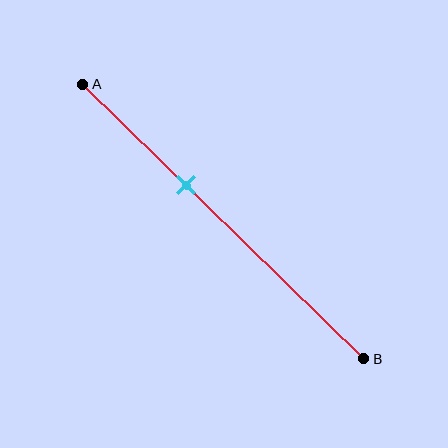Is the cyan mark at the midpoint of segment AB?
No, the mark is at about 35% from A, not at the 50% midpoint.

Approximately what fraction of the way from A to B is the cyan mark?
The cyan mark is approximately 35% of the way from A to B.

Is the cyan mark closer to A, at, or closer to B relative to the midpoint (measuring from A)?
The cyan mark is closer to point A than the midpoint of segment AB.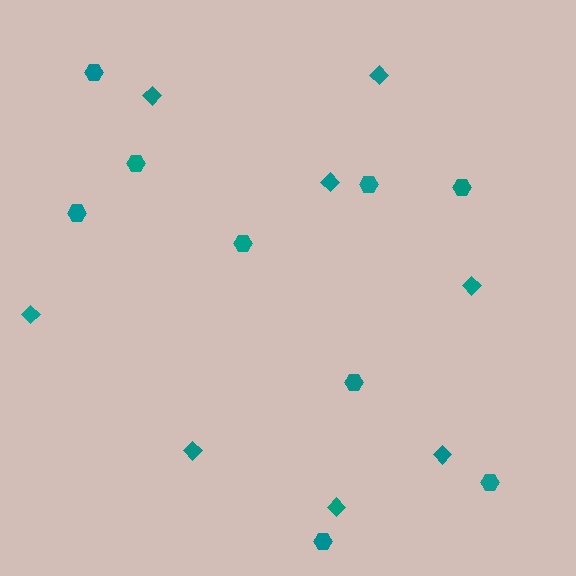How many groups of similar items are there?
There are 2 groups: one group of hexagons (9) and one group of diamonds (8).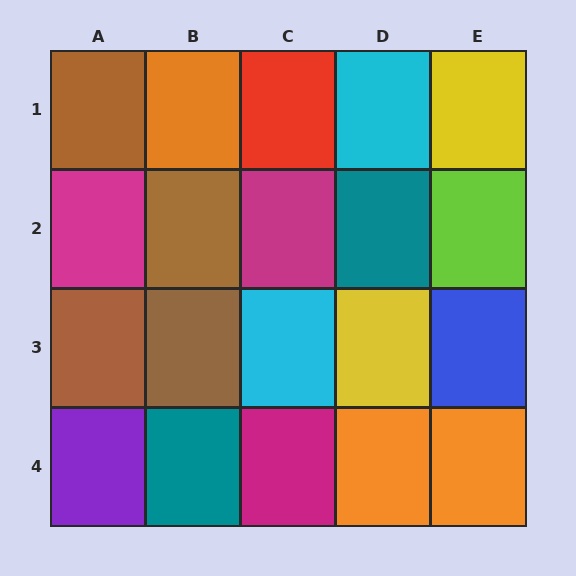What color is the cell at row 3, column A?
Brown.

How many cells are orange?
3 cells are orange.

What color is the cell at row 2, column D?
Teal.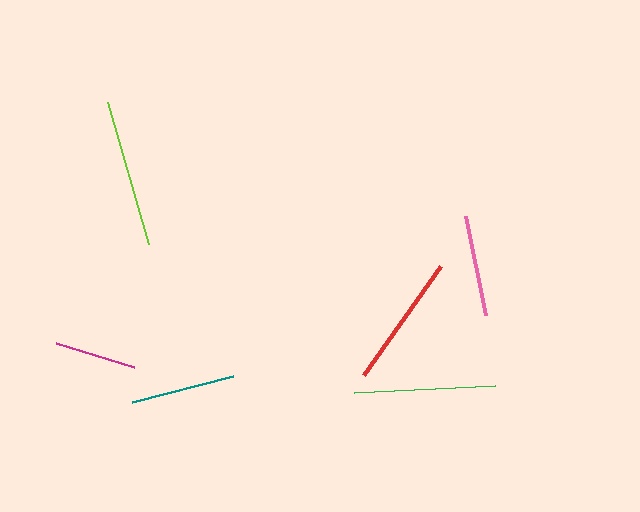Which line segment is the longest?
The lime line is the longest at approximately 147 pixels.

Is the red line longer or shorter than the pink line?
The red line is longer than the pink line.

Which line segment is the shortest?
The magenta line is the shortest at approximately 82 pixels.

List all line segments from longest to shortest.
From longest to shortest: lime, green, red, teal, pink, magenta.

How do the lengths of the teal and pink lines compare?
The teal and pink lines are approximately the same length.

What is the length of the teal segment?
The teal segment is approximately 105 pixels long.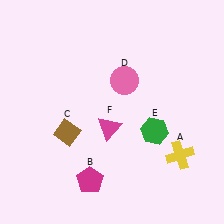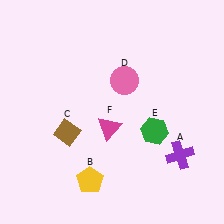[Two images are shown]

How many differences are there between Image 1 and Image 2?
There are 2 differences between the two images.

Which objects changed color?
A changed from yellow to purple. B changed from magenta to yellow.